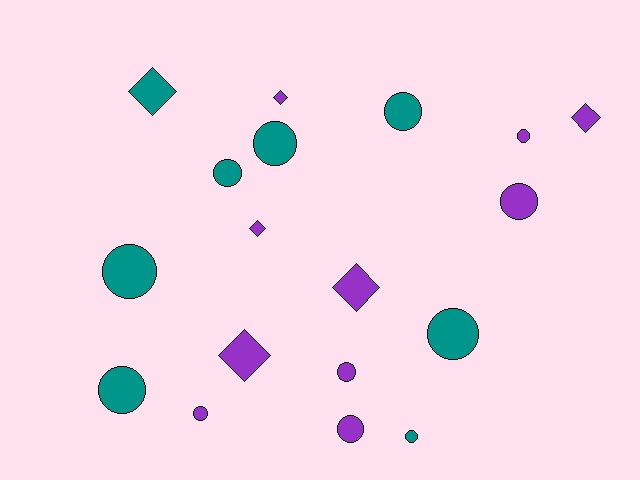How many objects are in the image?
There are 18 objects.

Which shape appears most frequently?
Circle, with 12 objects.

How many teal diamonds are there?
There is 1 teal diamond.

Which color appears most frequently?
Purple, with 10 objects.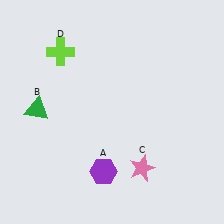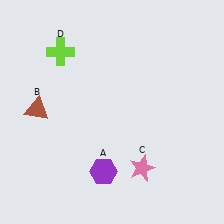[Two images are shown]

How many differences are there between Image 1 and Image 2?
There is 1 difference between the two images.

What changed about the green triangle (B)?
In Image 1, B is green. In Image 2, it changed to brown.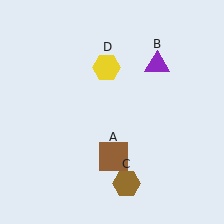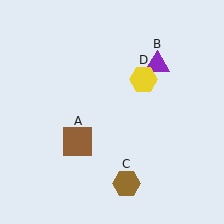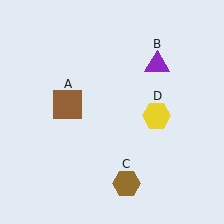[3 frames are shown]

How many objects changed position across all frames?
2 objects changed position: brown square (object A), yellow hexagon (object D).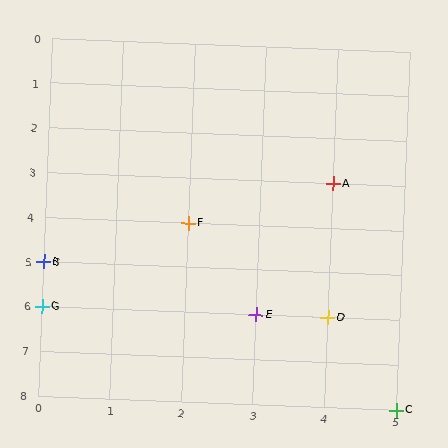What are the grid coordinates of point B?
Point B is at grid coordinates (0, 5).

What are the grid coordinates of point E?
Point E is at grid coordinates (3, 6).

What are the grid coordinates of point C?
Point C is at grid coordinates (5, 8).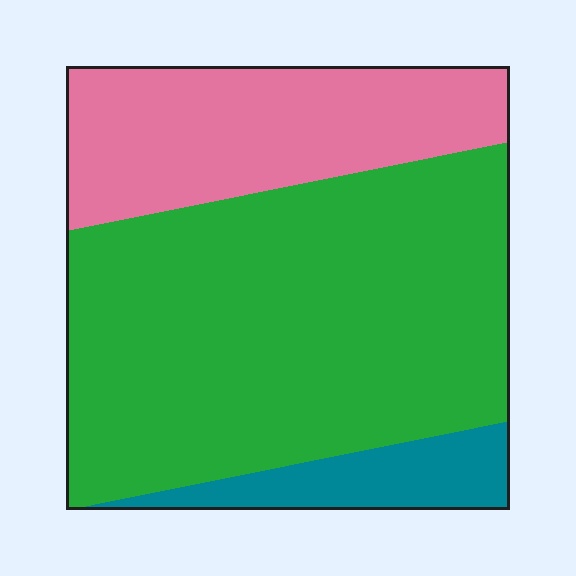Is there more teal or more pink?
Pink.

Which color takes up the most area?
Green, at roughly 65%.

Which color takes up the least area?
Teal, at roughly 10%.